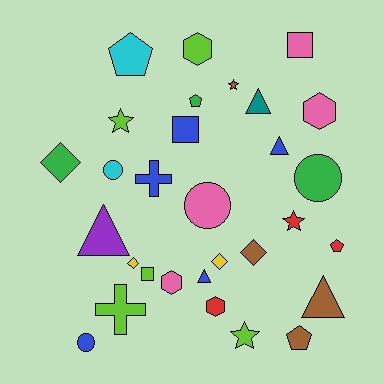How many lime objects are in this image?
There are 5 lime objects.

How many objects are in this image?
There are 30 objects.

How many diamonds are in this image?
There are 4 diamonds.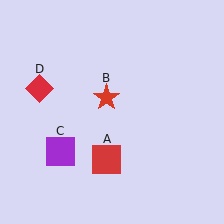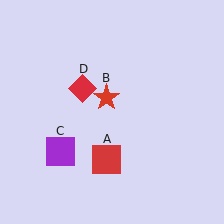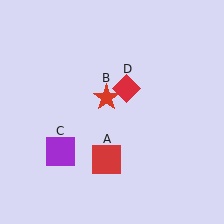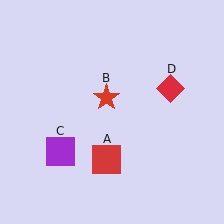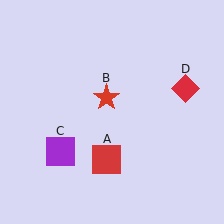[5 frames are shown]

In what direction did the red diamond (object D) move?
The red diamond (object D) moved right.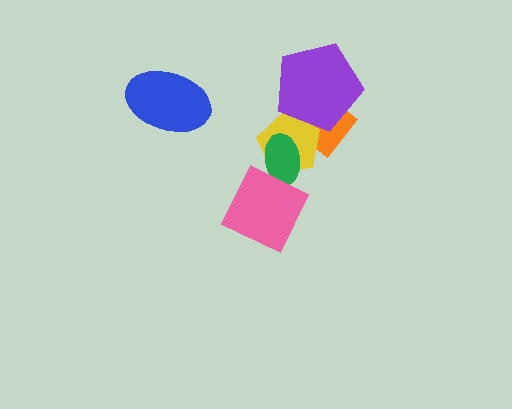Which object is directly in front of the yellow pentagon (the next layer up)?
The purple pentagon is directly in front of the yellow pentagon.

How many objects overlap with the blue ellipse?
0 objects overlap with the blue ellipse.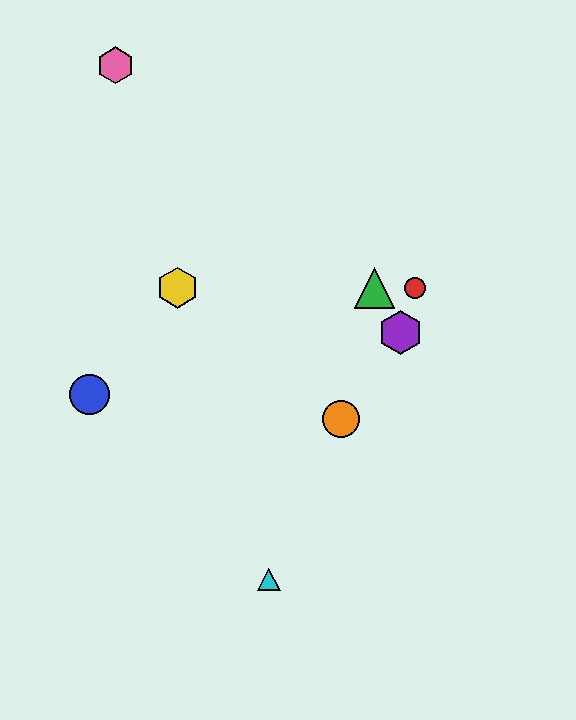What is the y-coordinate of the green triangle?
The green triangle is at y≈288.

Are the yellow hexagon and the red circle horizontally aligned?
Yes, both are at y≈288.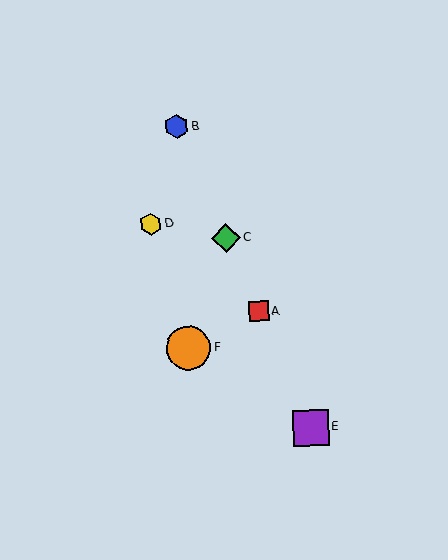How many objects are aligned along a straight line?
4 objects (A, B, C, E) are aligned along a straight line.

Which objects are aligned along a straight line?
Objects A, B, C, E are aligned along a straight line.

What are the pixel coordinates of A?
Object A is at (259, 311).